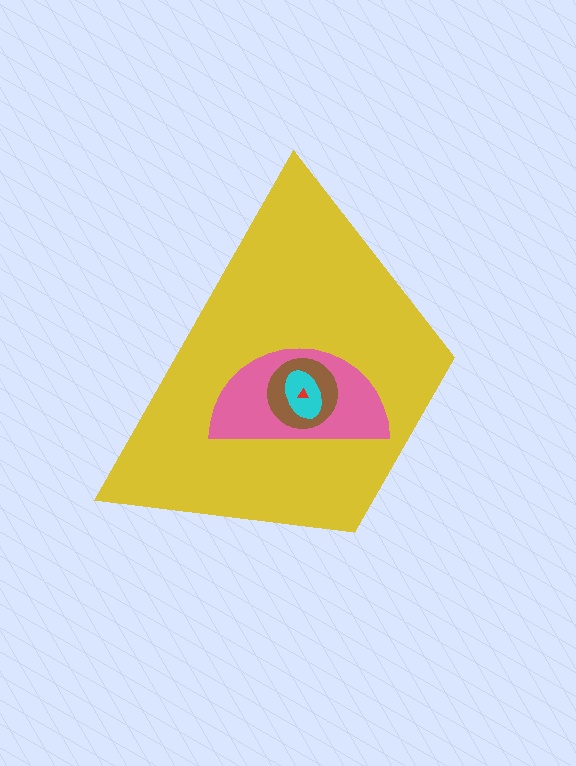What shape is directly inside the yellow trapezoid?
The pink semicircle.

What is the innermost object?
The red triangle.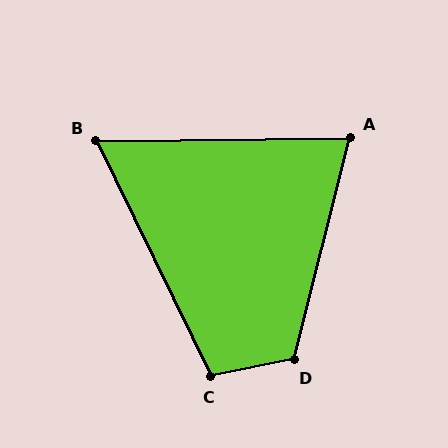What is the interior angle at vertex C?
Approximately 105 degrees (obtuse).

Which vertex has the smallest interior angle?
B, at approximately 65 degrees.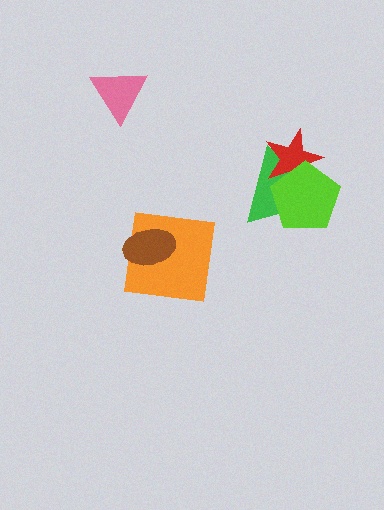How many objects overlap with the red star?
2 objects overlap with the red star.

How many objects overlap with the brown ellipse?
1 object overlaps with the brown ellipse.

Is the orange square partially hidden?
Yes, it is partially covered by another shape.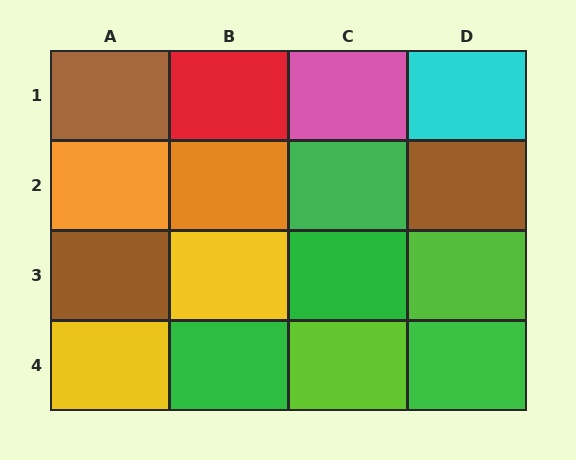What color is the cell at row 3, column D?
Lime.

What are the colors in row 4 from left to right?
Yellow, green, lime, green.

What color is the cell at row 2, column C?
Green.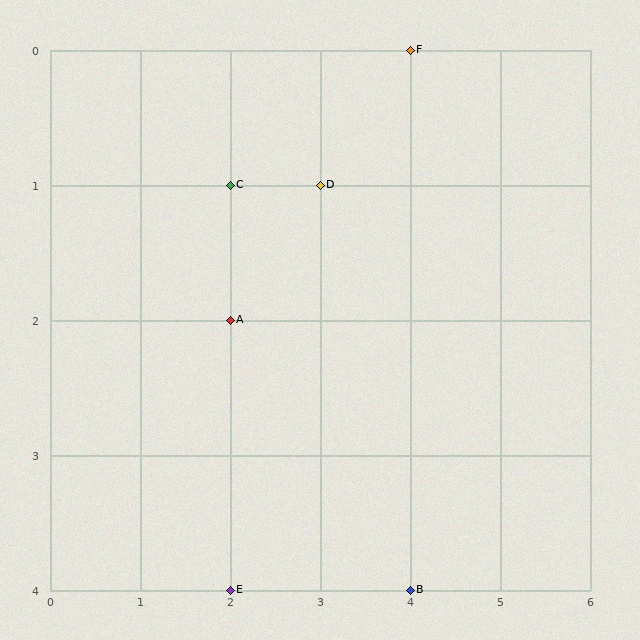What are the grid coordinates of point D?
Point D is at grid coordinates (3, 1).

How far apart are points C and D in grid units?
Points C and D are 1 column apart.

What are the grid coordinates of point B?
Point B is at grid coordinates (4, 4).